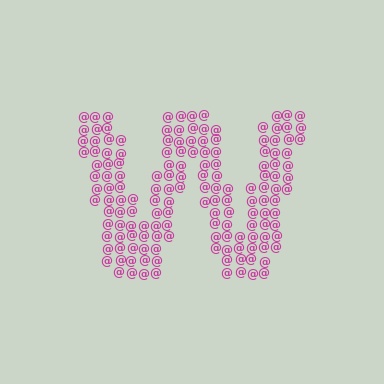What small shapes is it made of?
It is made of small at signs.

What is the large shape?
The large shape is the letter W.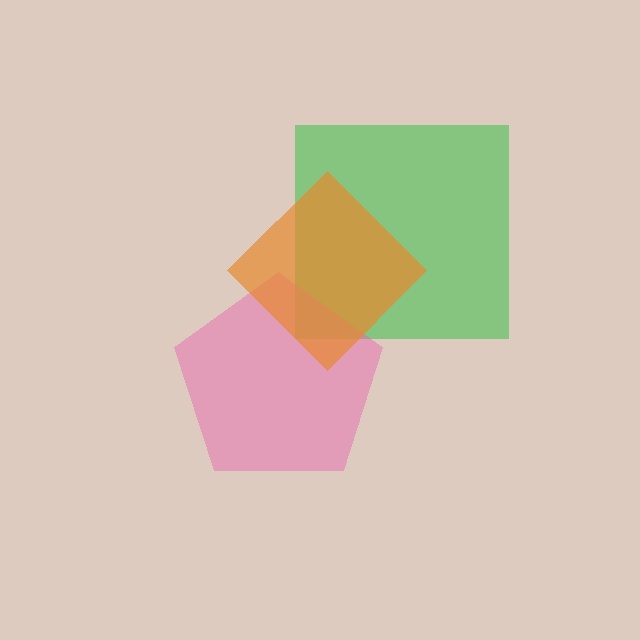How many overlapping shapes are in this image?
There are 3 overlapping shapes in the image.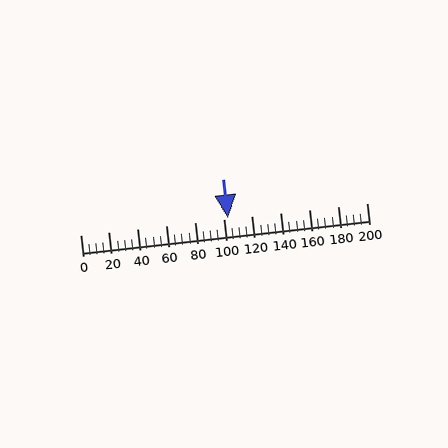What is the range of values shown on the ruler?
The ruler shows values from 0 to 200.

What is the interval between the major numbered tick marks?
The major tick marks are spaced 20 units apart.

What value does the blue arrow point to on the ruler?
The blue arrow points to approximately 103.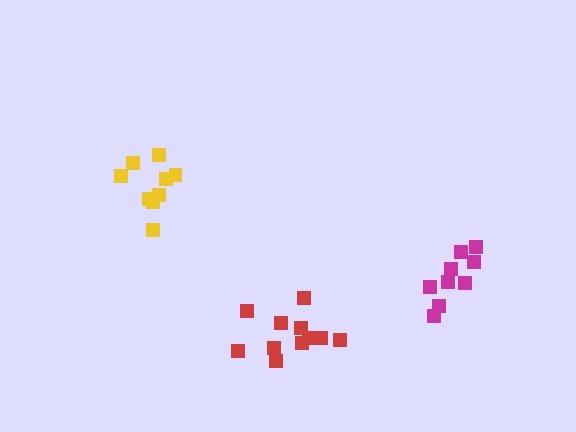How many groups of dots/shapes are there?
There are 3 groups.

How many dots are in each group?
Group 1: 11 dots, Group 2: 9 dots, Group 3: 9 dots (29 total).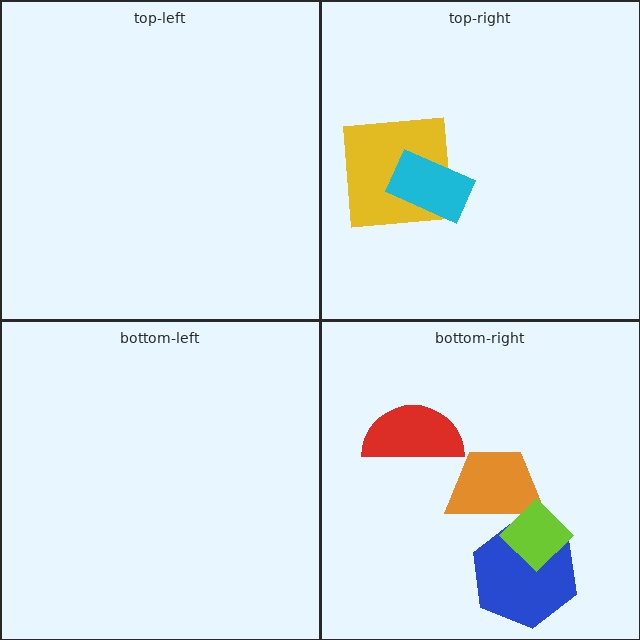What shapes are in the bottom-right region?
The blue hexagon, the orange trapezoid, the red semicircle, the lime diamond.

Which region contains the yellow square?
The top-right region.